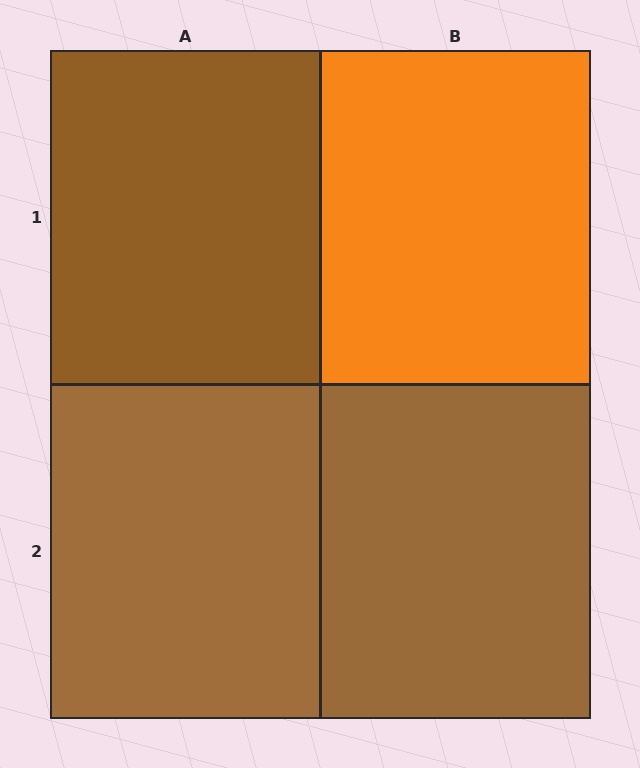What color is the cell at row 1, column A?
Brown.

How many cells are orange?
1 cell is orange.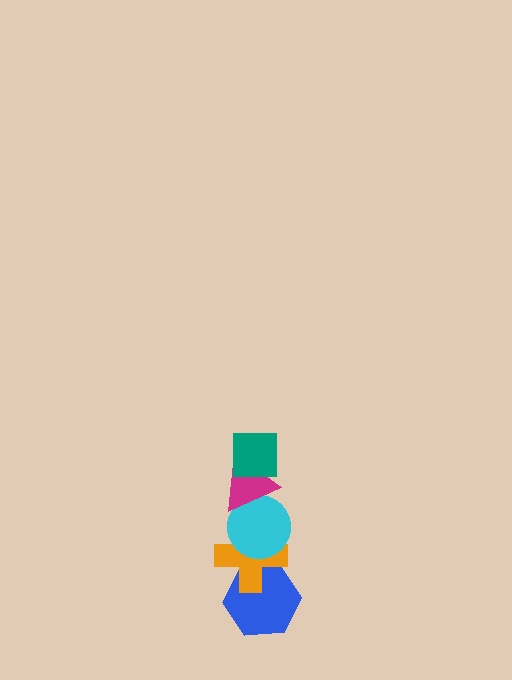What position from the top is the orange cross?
The orange cross is 4th from the top.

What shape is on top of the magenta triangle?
The teal square is on top of the magenta triangle.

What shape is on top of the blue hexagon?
The orange cross is on top of the blue hexagon.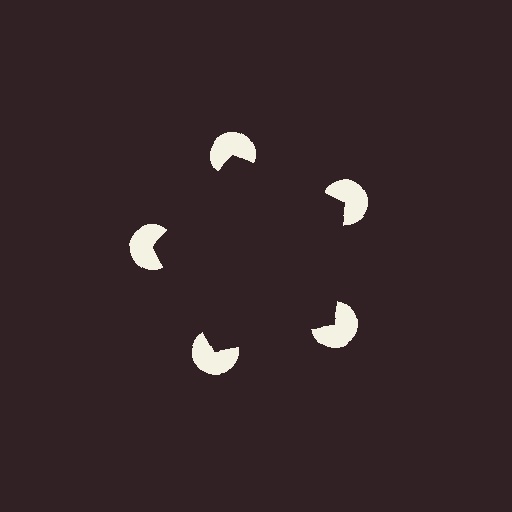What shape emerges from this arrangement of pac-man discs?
An illusory pentagon — its edges are inferred from the aligned wedge cuts in the pac-man discs, not physically drawn.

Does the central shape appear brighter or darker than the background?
It typically appears slightly darker than the background, even though no actual brightness change is drawn.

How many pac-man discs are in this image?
There are 5 — one at each vertex of the illusory pentagon.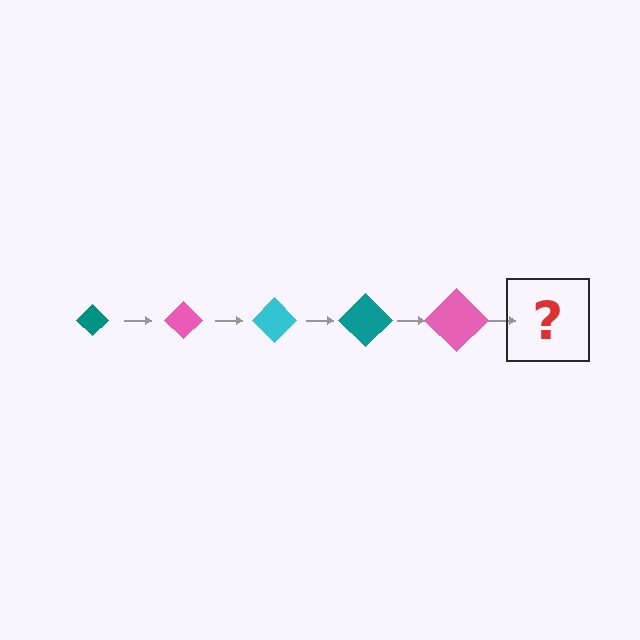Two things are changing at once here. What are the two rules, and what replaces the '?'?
The two rules are that the diamond grows larger each step and the color cycles through teal, pink, and cyan. The '?' should be a cyan diamond, larger than the previous one.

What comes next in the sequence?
The next element should be a cyan diamond, larger than the previous one.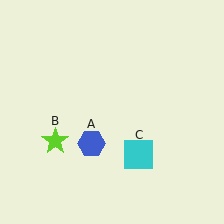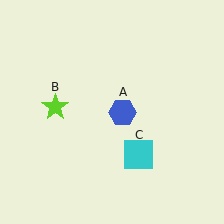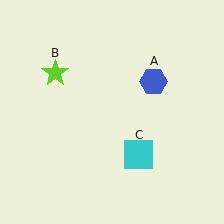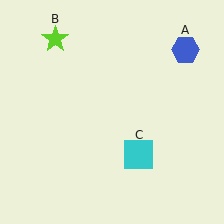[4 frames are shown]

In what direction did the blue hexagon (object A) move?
The blue hexagon (object A) moved up and to the right.